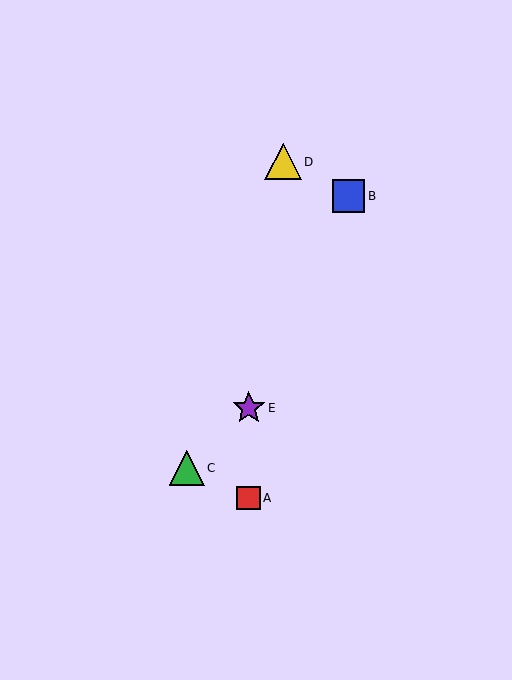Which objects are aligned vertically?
Objects A, E are aligned vertically.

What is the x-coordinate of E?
Object E is at x≈249.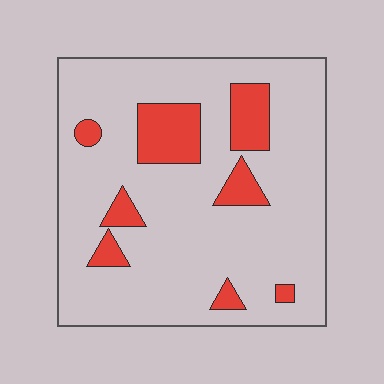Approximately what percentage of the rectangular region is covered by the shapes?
Approximately 15%.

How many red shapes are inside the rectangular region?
8.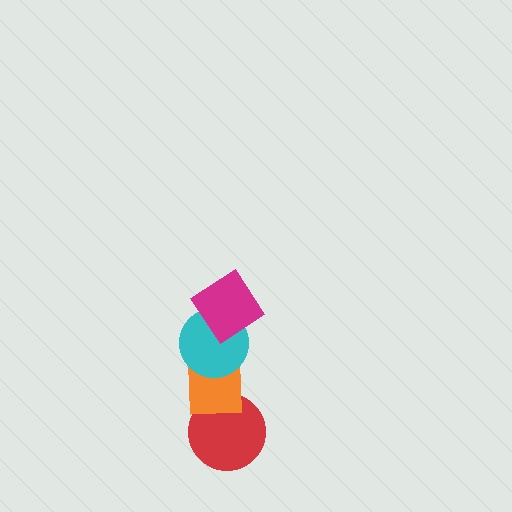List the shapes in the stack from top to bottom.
From top to bottom: the magenta diamond, the cyan circle, the orange square, the red circle.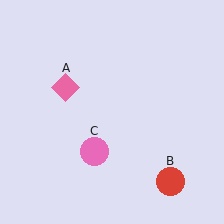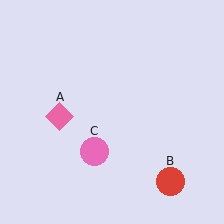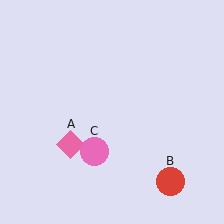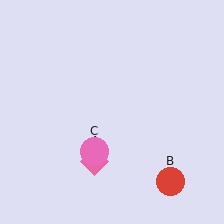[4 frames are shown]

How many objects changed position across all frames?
1 object changed position: pink diamond (object A).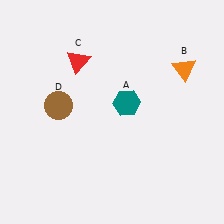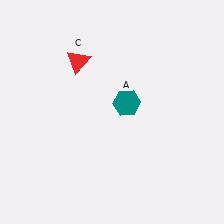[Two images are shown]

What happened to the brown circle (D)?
The brown circle (D) was removed in Image 2. It was in the top-left area of Image 1.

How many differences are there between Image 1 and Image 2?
There are 2 differences between the two images.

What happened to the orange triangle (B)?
The orange triangle (B) was removed in Image 2. It was in the top-right area of Image 1.